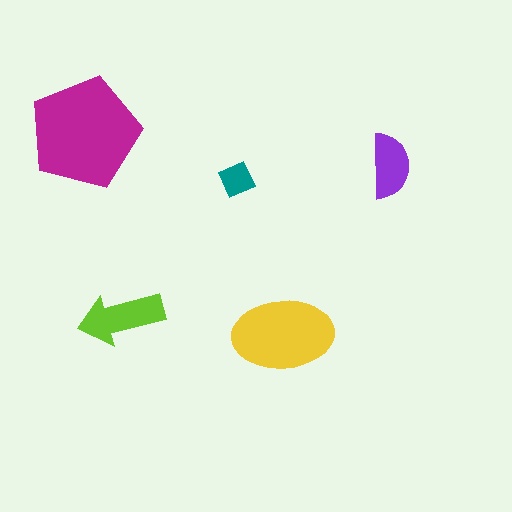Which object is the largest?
The magenta pentagon.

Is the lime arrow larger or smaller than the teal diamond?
Larger.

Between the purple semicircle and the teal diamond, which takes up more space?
The purple semicircle.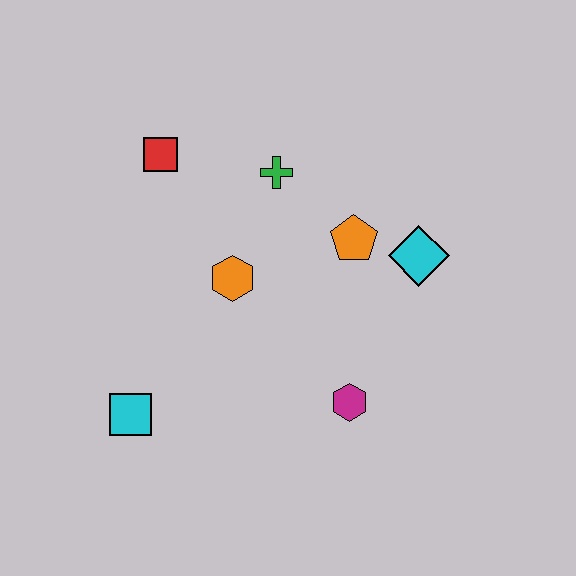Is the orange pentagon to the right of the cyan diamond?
No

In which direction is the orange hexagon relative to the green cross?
The orange hexagon is below the green cross.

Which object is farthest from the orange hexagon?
The cyan diamond is farthest from the orange hexagon.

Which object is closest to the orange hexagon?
The green cross is closest to the orange hexagon.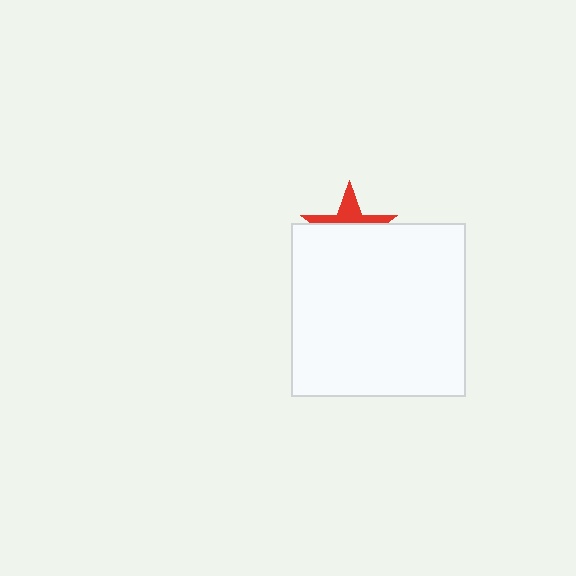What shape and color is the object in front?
The object in front is a white rectangle.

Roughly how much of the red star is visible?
A small part of it is visible (roughly 37%).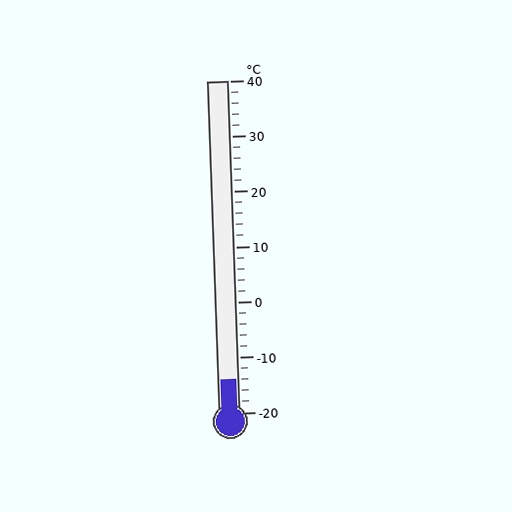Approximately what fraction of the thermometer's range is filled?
The thermometer is filled to approximately 10% of its range.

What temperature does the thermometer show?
The thermometer shows approximately -14°C.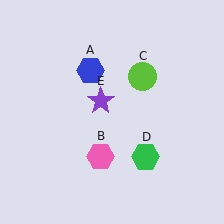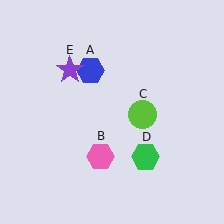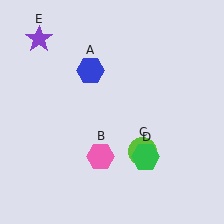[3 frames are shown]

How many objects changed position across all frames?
2 objects changed position: lime circle (object C), purple star (object E).